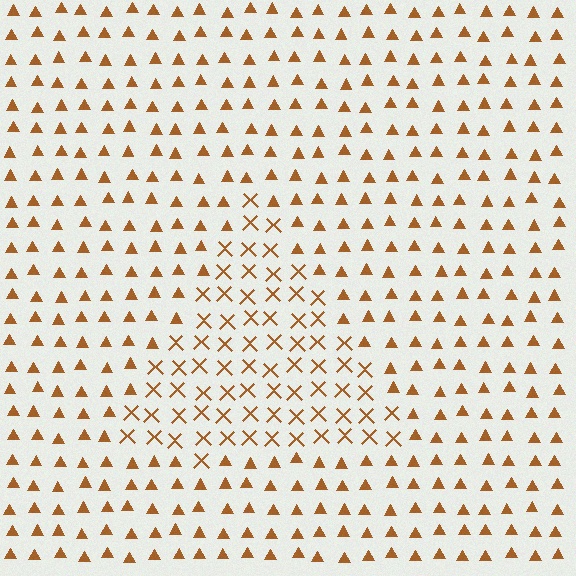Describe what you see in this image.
The image is filled with small brown elements arranged in a uniform grid. A triangle-shaped region contains X marks, while the surrounding area contains triangles. The boundary is defined purely by the change in element shape.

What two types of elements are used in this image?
The image uses X marks inside the triangle region and triangles outside it.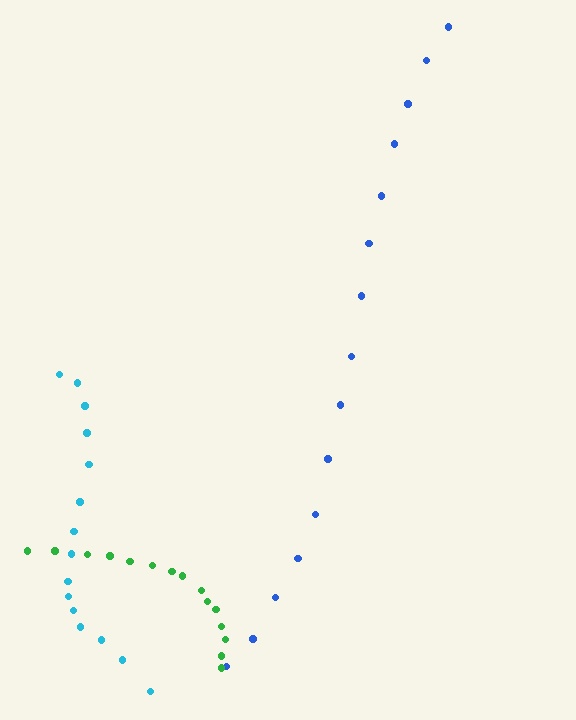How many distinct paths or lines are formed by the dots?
There are 3 distinct paths.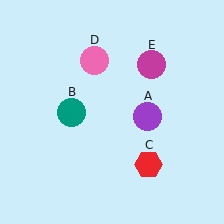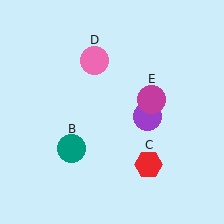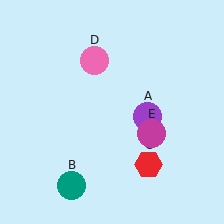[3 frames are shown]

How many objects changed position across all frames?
2 objects changed position: teal circle (object B), magenta circle (object E).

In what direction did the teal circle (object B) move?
The teal circle (object B) moved down.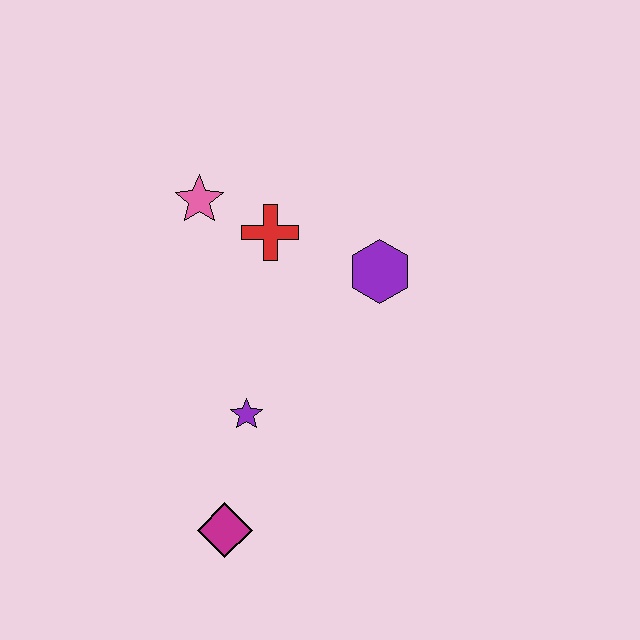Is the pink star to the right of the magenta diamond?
No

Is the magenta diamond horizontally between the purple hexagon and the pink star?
Yes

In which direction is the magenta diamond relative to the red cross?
The magenta diamond is below the red cross.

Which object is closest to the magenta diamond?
The purple star is closest to the magenta diamond.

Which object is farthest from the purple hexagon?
The magenta diamond is farthest from the purple hexagon.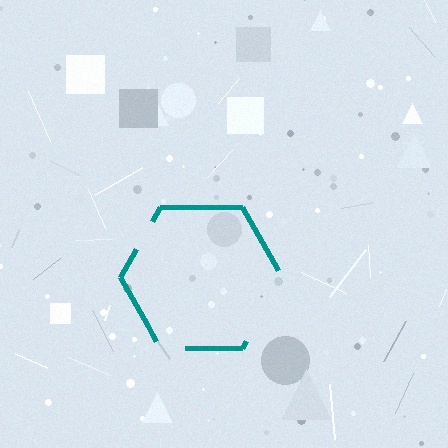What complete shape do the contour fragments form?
The contour fragments form a hexagon.